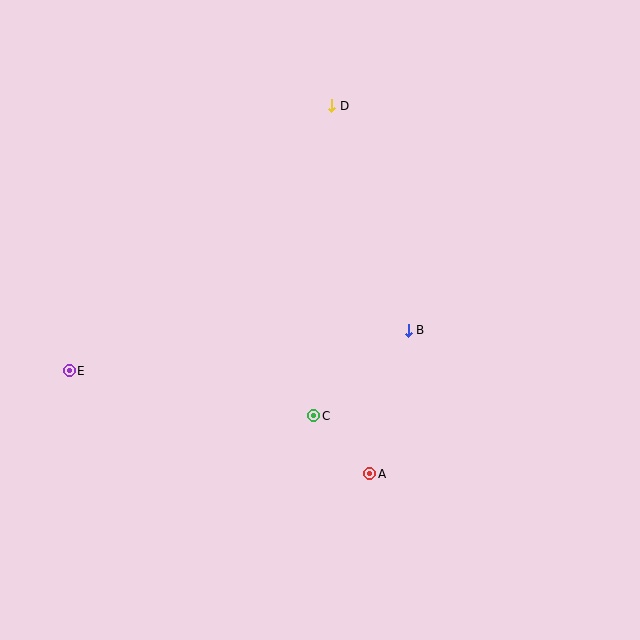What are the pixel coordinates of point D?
Point D is at (332, 106).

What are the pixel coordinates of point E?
Point E is at (69, 371).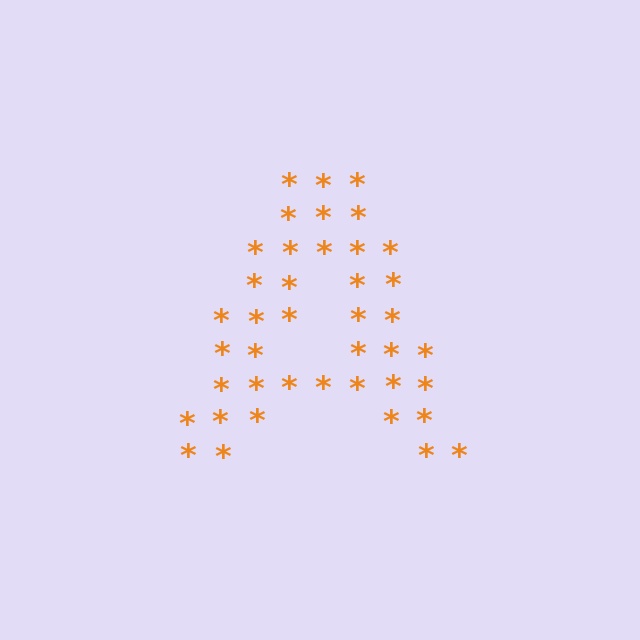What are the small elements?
The small elements are asterisks.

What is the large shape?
The large shape is the letter A.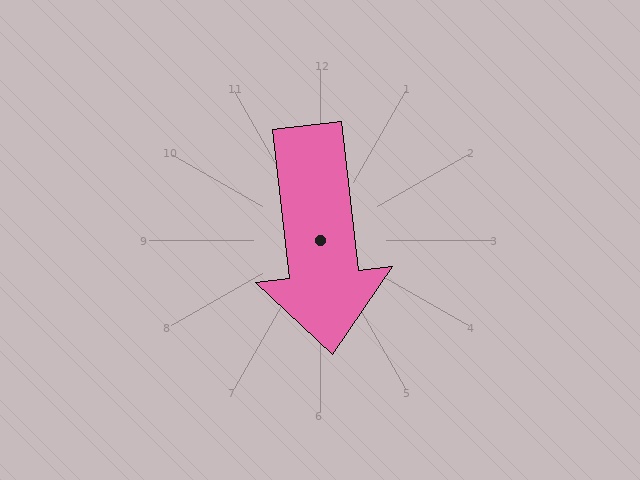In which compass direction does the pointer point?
South.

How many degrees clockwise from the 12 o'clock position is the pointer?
Approximately 174 degrees.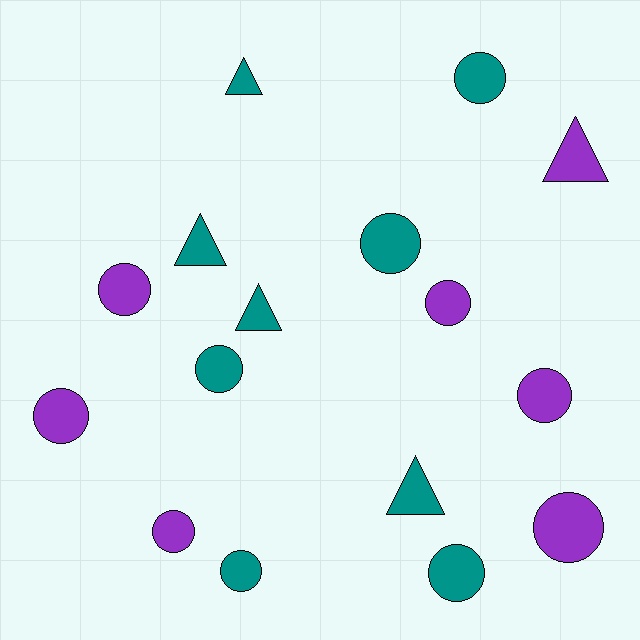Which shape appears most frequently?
Circle, with 11 objects.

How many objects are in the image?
There are 16 objects.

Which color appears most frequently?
Teal, with 9 objects.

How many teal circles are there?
There are 5 teal circles.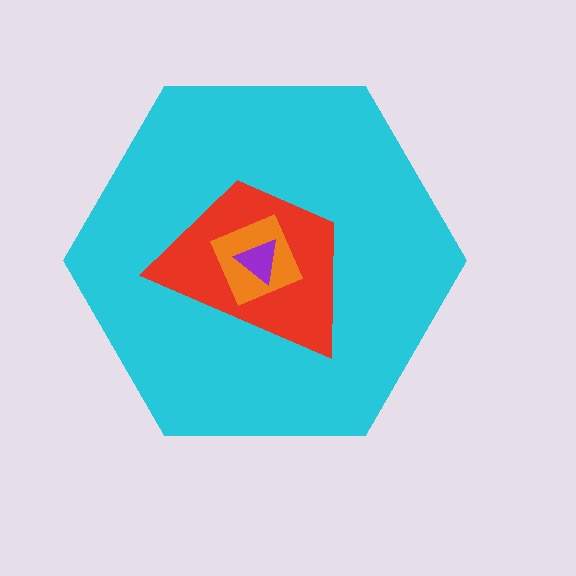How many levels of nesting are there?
4.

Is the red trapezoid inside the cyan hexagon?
Yes.